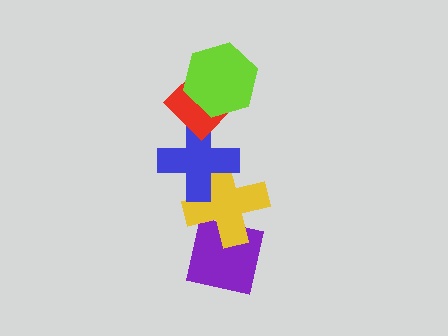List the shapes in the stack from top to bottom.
From top to bottom: the lime hexagon, the red diamond, the blue cross, the yellow cross, the purple square.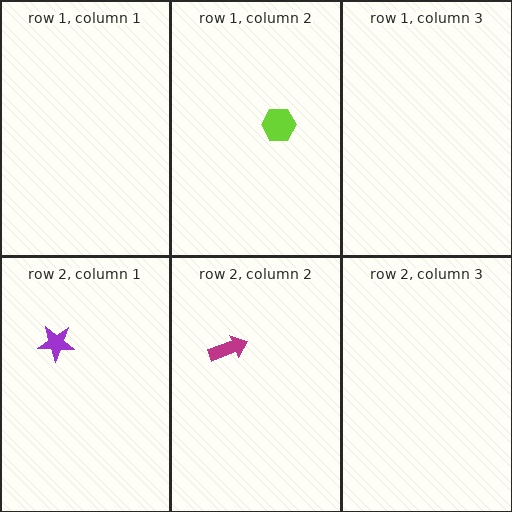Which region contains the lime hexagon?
The row 1, column 2 region.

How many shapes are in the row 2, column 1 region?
1.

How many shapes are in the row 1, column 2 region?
1.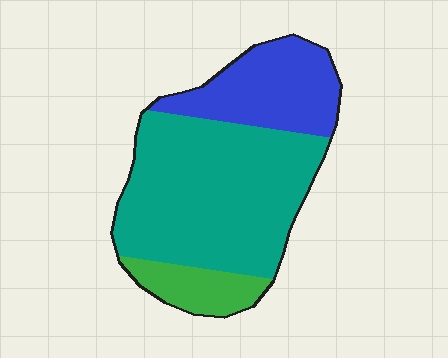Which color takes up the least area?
Green, at roughly 10%.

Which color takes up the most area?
Teal, at roughly 60%.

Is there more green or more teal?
Teal.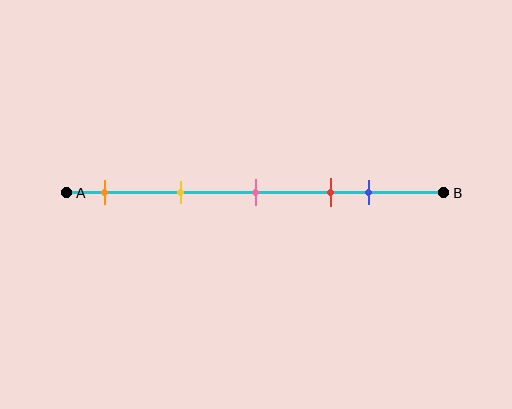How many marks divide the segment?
There are 5 marks dividing the segment.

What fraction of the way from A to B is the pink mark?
The pink mark is approximately 50% (0.5) of the way from A to B.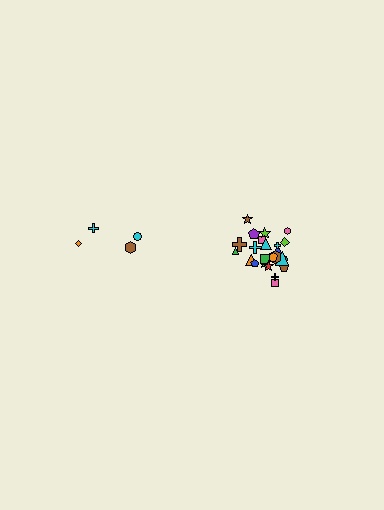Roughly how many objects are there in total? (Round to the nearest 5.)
Roughly 30 objects in total.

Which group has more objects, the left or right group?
The right group.